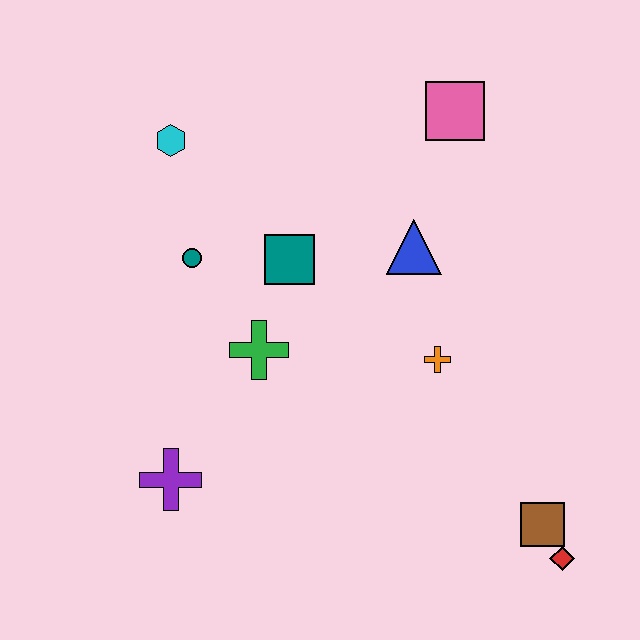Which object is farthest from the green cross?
The red diamond is farthest from the green cross.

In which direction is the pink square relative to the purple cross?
The pink square is above the purple cross.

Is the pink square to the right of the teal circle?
Yes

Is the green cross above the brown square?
Yes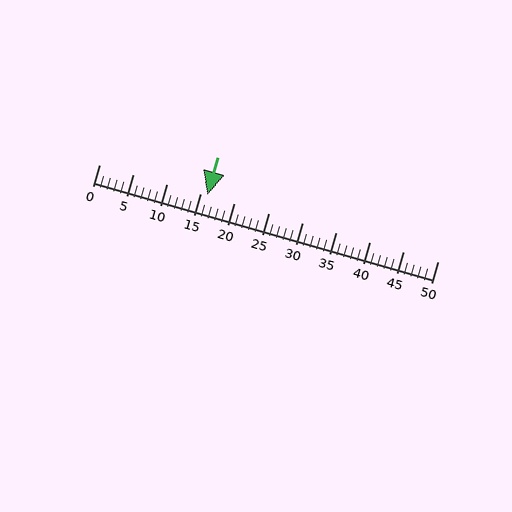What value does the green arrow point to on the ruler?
The green arrow points to approximately 16.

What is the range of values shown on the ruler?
The ruler shows values from 0 to 50.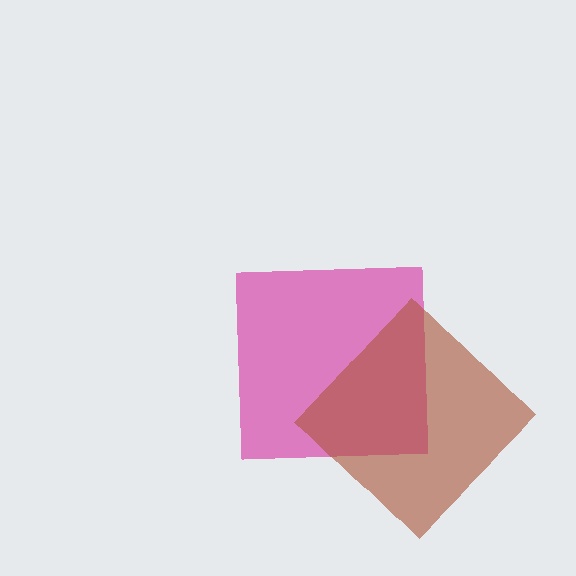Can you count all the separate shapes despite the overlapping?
Yes, there are 2 separate shapes.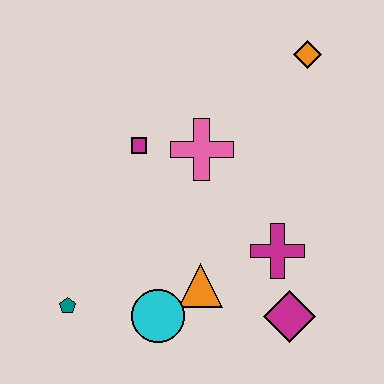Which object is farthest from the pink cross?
The teal pentagon is farthest from the pink cross.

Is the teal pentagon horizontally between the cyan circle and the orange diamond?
No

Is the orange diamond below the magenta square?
No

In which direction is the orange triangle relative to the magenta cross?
The orange triangle is to the left of the magenta cross.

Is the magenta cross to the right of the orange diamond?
No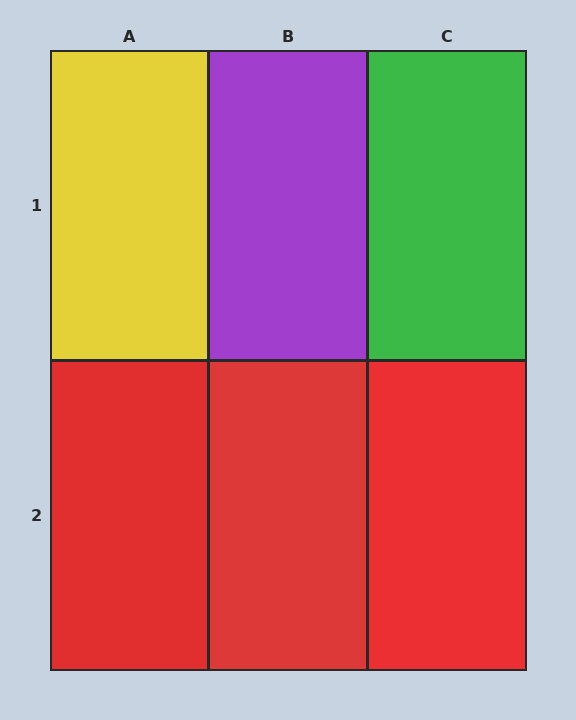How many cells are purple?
1 cell is purple.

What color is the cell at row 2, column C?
Red.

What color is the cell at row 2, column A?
Red.